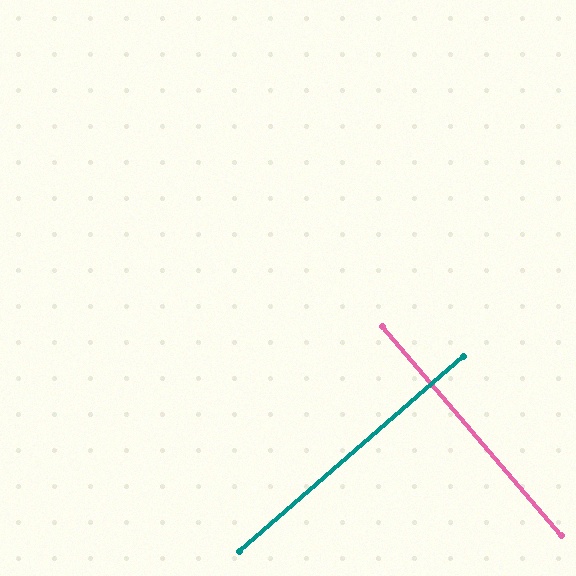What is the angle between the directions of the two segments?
Approximately 90 degrees.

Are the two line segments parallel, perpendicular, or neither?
Perpendicular — they meet at approximately 90°.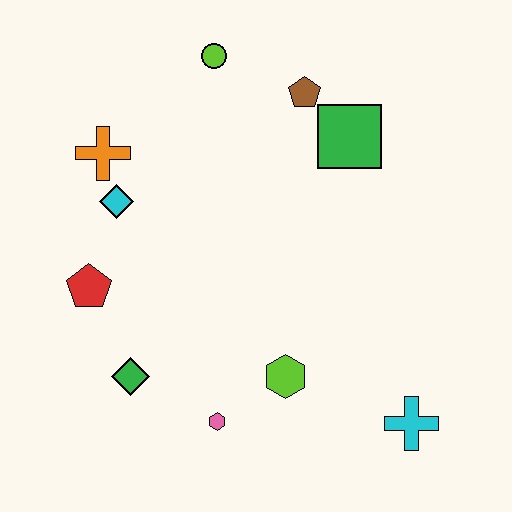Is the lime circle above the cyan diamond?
Yes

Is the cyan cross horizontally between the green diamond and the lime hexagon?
No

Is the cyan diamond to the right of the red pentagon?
Yes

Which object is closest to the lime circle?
The brown pentagon is closest to the lime circle.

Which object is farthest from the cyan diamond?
The cyan cross is farthest from the cyan diamond.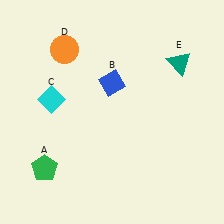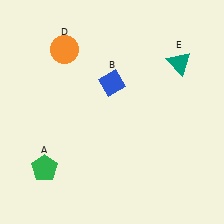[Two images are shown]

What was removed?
The cyan diamond (C) was removed in Image 2.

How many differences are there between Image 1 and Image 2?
There is 1 difference between the two images.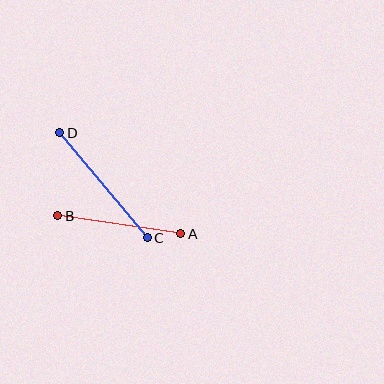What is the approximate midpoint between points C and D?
The midpoint is at approximately (104, 185) pixels.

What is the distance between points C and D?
The distance is approximately 136 pixels.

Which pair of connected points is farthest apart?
Points C and D are farthest apart.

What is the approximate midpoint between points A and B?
The midpoint is at approximately (119, 225) pixels.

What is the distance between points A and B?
The distance is approximately 124 pixels.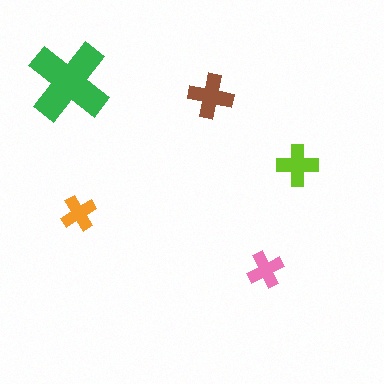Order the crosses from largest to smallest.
the green one, the brown one, the lime one, the pink one, the orange one.